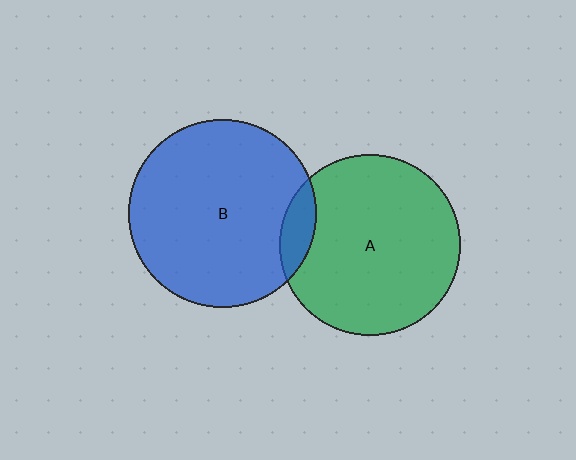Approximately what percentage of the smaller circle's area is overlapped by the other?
Approximately 10%.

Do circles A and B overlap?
Yes.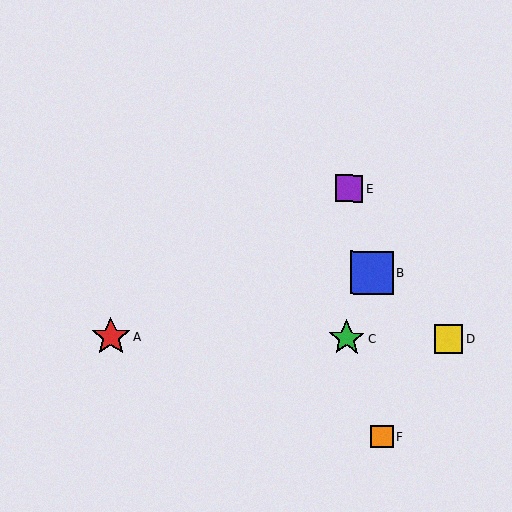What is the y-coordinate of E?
Object E is at y≈189.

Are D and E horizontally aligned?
No, D is at y≈339 and E is at y≈189.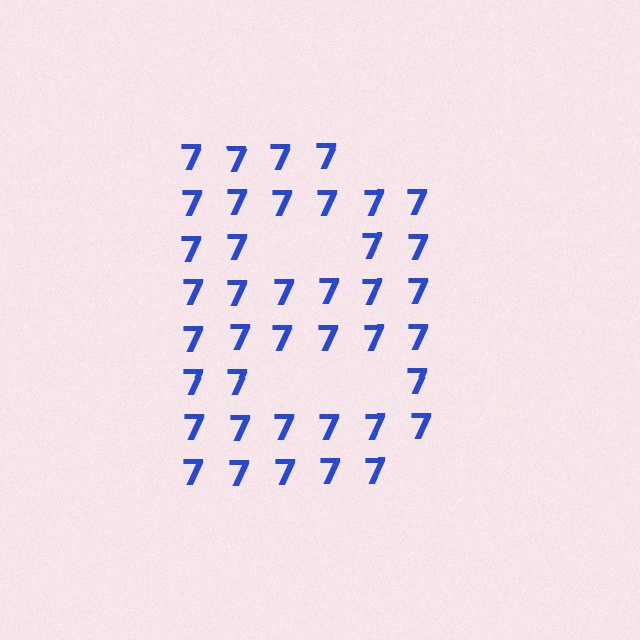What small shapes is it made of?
It is made of small digit 7's.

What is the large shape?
The large shape is the letter B.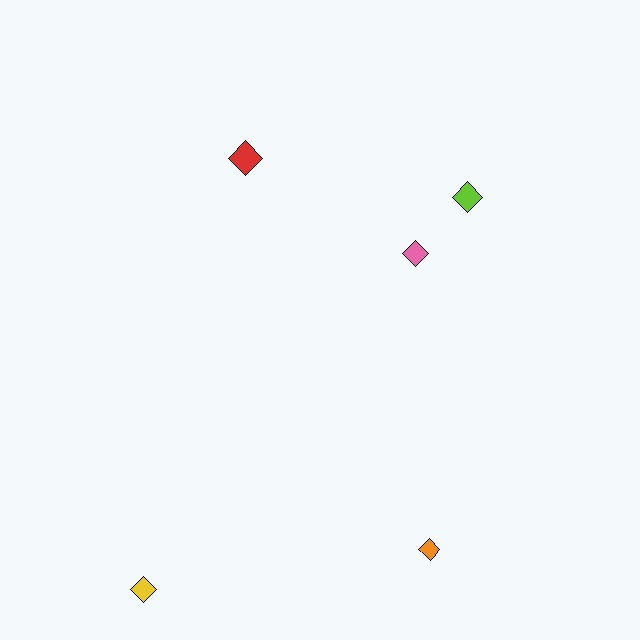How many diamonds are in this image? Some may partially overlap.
There are 5 diamonds.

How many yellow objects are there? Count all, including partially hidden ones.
There is 1 yellow object.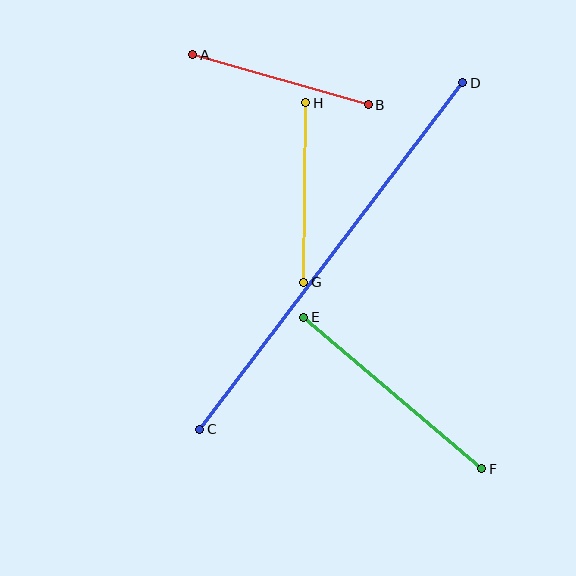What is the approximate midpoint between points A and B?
The midpoint is at approximately (280, 80) pixels.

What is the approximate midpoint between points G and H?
The midpoint is at approximately (305, 193) pixels.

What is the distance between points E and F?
The distance is approximately 234 pixels.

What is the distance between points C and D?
The distance is approximately 435 pixels.